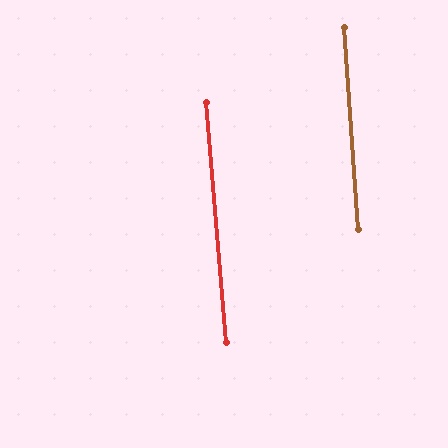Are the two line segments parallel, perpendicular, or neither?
Parallel — their directions differ by only 0.7°.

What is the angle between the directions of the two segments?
Approximately 1 degree.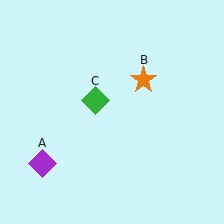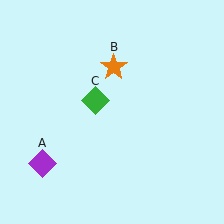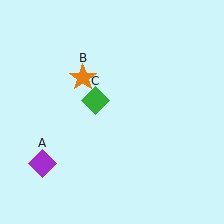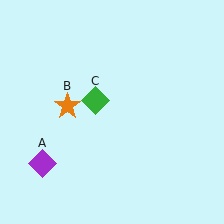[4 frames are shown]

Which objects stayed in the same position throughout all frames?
Purple diamond (object A) and green diamond (object C) remained stationary.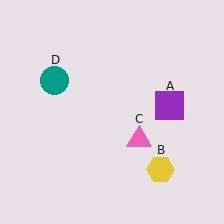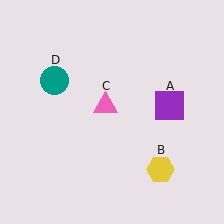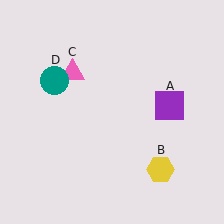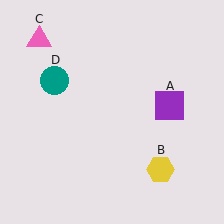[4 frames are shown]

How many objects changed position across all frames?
1 object changed position: pink triangle (object C).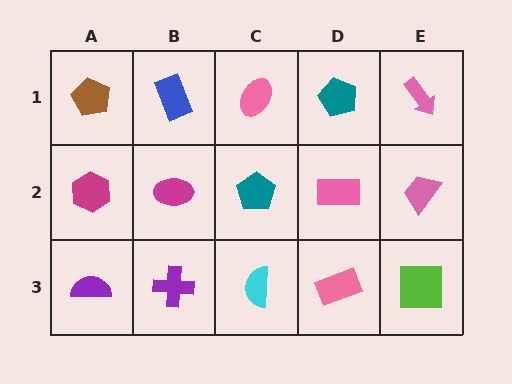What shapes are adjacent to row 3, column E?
A pink trapezoid (row 2, column E), a pink rectangle (row 3, column D).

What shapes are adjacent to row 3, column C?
A teal pentagon (row 2, column C), a purple cross (row 3, column B), a pink rectangle (row 3, column D).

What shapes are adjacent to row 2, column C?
A pink ellipse (row 1, column C), a cyan semicircle (row 3, column C), a magenta ellipse (row 2, column B), a pink rectangle (row 2, column D).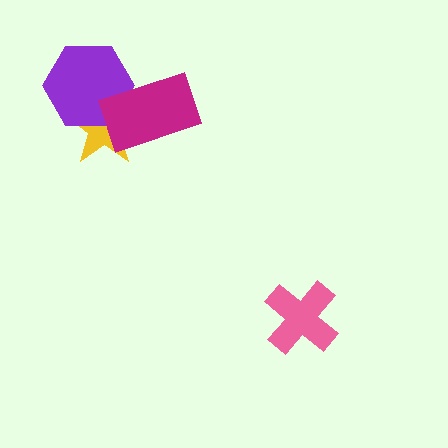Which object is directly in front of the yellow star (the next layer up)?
The purple hexagon is directly in front of the yellow star.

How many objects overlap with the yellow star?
2 objects overlap with the yellow star.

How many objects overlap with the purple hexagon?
2 objects overlap with the purple hexagon.